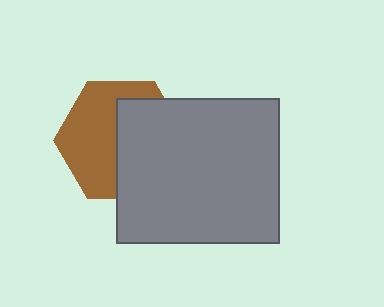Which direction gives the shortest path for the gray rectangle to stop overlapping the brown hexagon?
Moving right gives the shortest separation.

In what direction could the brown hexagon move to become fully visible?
The brown hexagon could move left. That would shift it out from behind the gray rectangle entirely.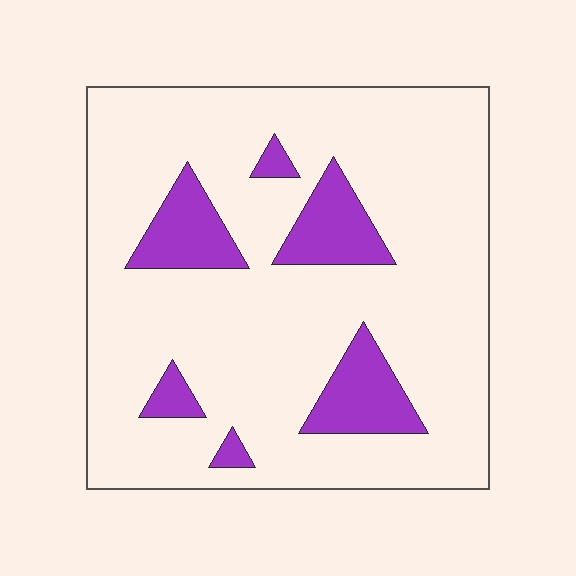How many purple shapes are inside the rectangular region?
6.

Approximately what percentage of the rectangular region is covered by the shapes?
Approximately 15%.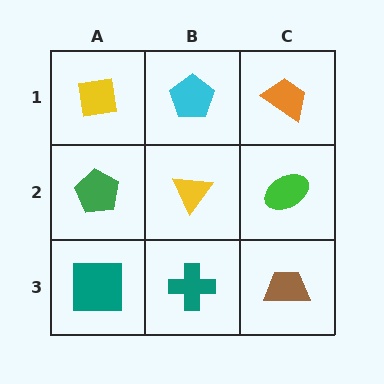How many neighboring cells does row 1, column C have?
2.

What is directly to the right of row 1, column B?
An orange trapezoid.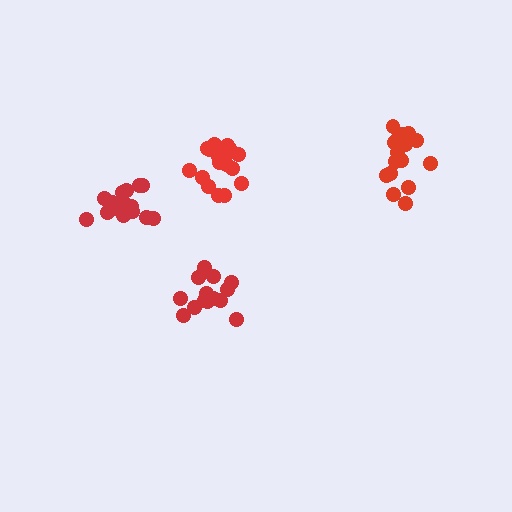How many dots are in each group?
Group 1: 15 dots, Group 2: 18 dots, Group 3: 17 dots, Group 4: 16 dots (66 total).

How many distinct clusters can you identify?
There are 4 distinct clusters.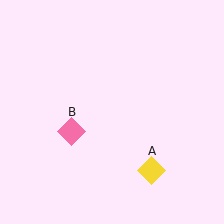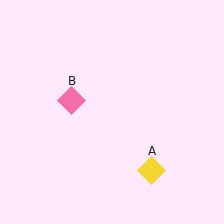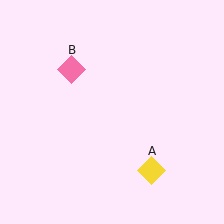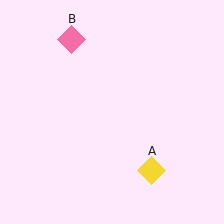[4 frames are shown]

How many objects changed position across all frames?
1 object changed position: pink diamond (object B).